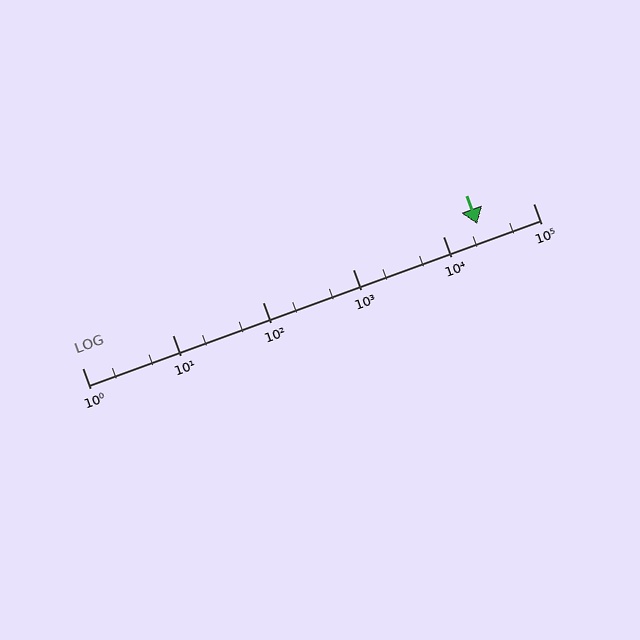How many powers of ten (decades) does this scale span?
The scale spans 5 decades, from 1 to 100000.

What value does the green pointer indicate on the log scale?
The pointer indicates approximately 24000.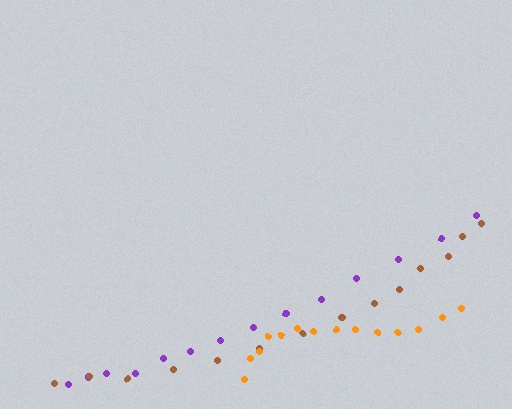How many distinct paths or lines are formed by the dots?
There are 3 distinct paths.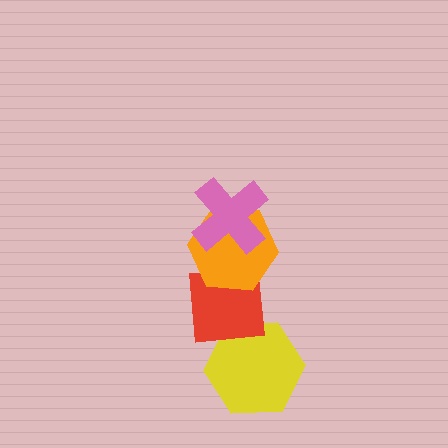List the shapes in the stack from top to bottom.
From top to bottom: the pink cross, the orange hexagon, the red square, the yellow hexagon.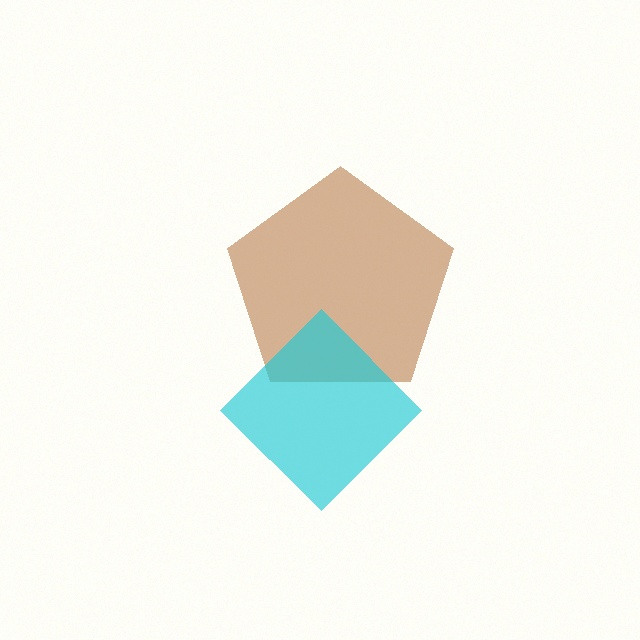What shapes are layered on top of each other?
The layered shapes are: a brown pentagon, a cyan diamond.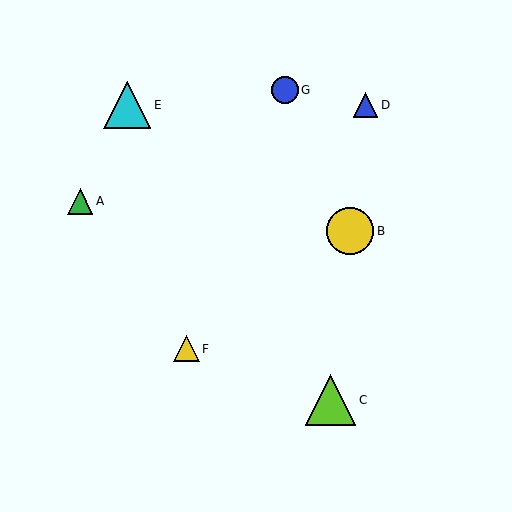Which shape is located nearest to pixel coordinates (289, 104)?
The blue circle (labeled G) at (285, 90) is nearest to that location.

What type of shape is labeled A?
Shape A is a green triangle.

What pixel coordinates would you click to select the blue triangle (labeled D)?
Click at (366, 105) to select the blue triangle D.